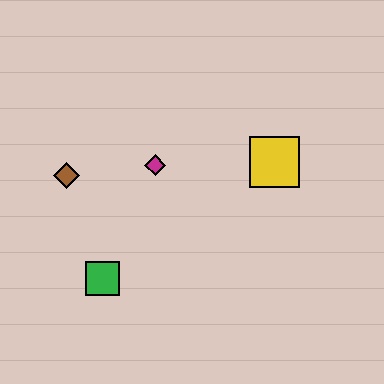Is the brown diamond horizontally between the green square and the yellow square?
No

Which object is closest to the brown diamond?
The magenta diamond is closest to the brown diamond.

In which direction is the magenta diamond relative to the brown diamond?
The magenta diamond is to the right of the brown diamond.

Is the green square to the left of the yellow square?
Yes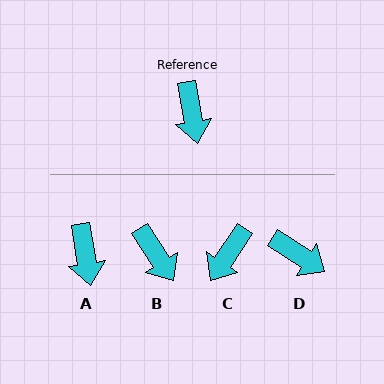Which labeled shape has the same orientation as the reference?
A.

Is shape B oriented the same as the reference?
No, it is off by about 23 degrees.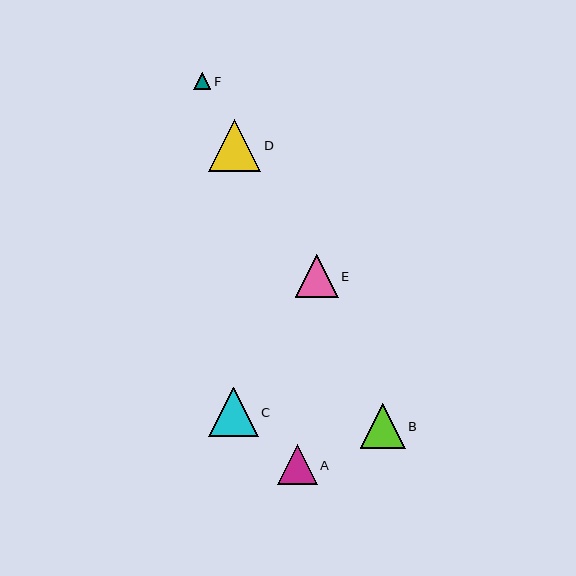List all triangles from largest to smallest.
From largest to smallest: D, C, B, E, A, F.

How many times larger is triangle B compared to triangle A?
Triangle B is approximately 1.1 times the size of triangle A.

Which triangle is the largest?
Triangle D is the largest with a size of approximately 52 pixels.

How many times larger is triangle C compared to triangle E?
Triangle C is approximately 1.1 times the size of triangle E.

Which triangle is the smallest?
Triangle F is the smallest with a size of approximately 17 pixels.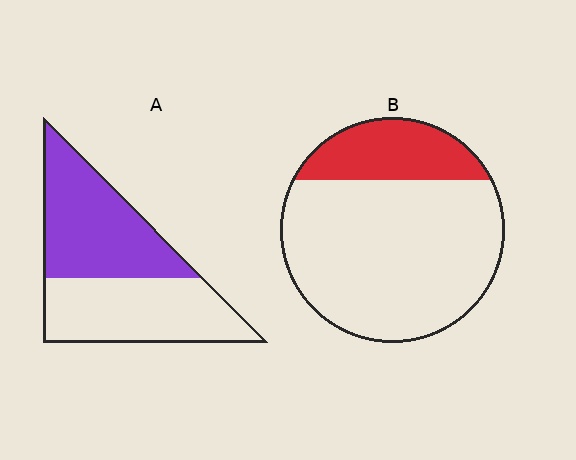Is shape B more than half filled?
No.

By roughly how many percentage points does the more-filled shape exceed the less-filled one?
By roughly 30 percentage points (A over B).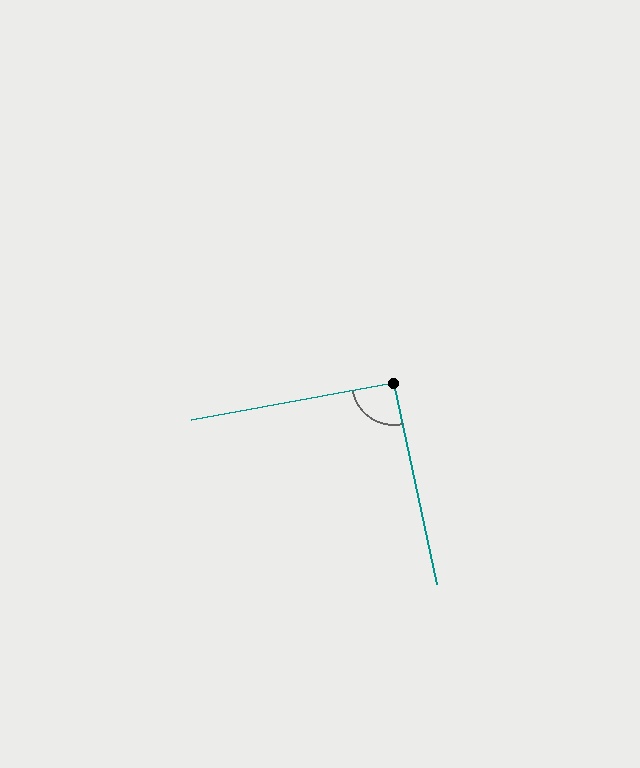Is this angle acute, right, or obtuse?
It is approximately a right angle.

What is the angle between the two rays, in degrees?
Approximately 91 degrees.